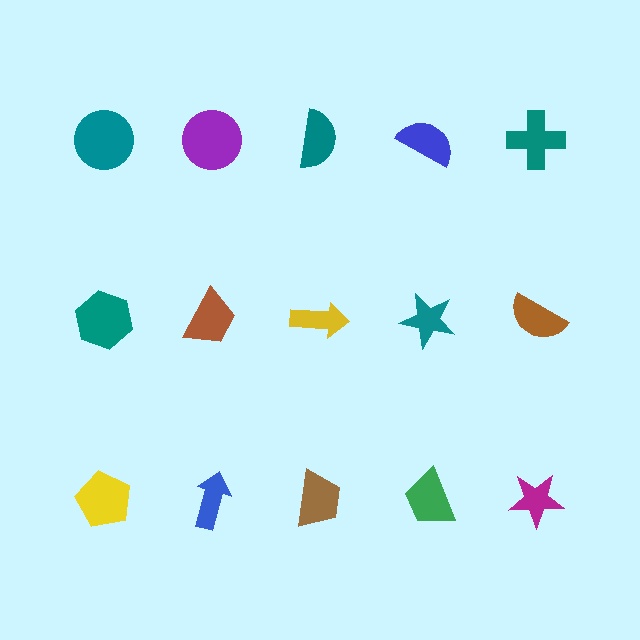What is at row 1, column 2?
A purple circle.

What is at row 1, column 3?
A teal semicircle.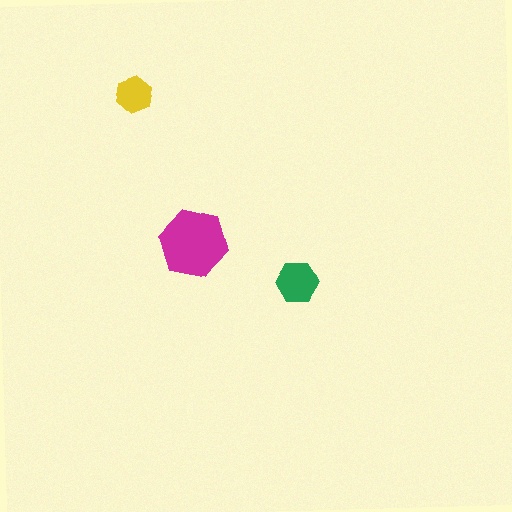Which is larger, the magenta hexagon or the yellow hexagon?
The magenta one.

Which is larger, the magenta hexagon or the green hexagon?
The magenta one.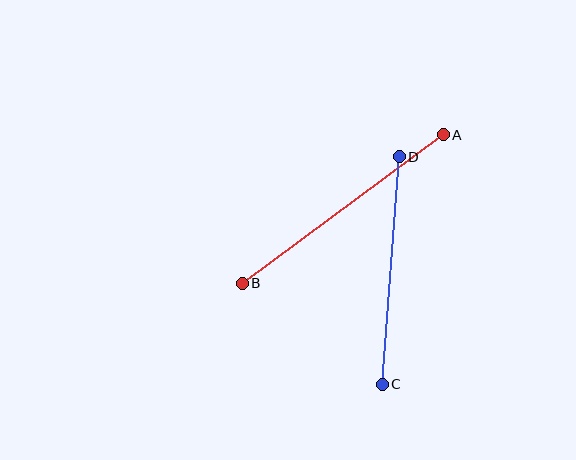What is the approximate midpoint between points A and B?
The midpoint is at approximately (343, 209) pixels.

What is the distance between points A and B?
The distance is approximately 250 pixels.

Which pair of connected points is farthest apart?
Points A and B are farthest apart.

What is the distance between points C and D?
The distance is approximately 228 pixels.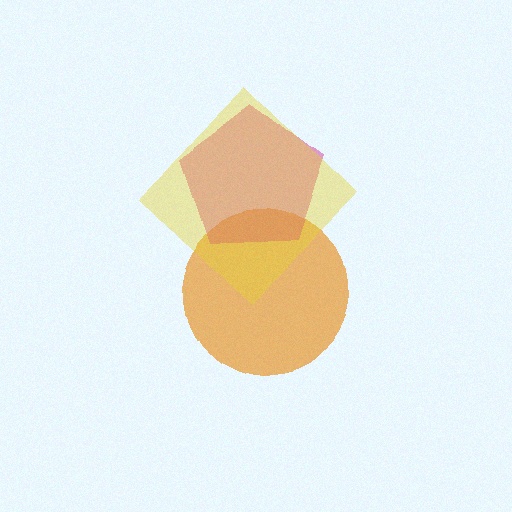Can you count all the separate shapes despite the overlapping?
Yes, there are 3 separate shapes.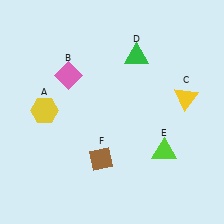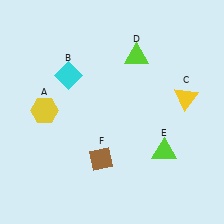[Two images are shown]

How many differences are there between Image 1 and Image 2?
There are 2 differences between the two images.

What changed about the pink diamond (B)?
In Image 1, B is pink. In Image 2, it changed to cyan.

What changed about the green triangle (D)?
In Image 1, D is green. In Image 2, it changed to lime.